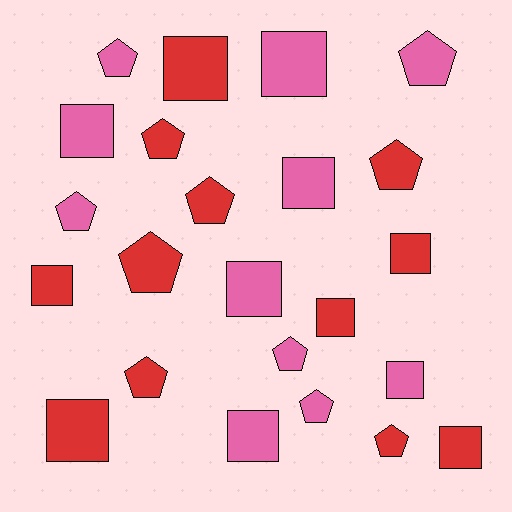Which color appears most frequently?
Red, with 12 objects.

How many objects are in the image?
There are 23 objects.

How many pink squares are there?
There are 6 pink squares.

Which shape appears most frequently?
Square, with 12 objects.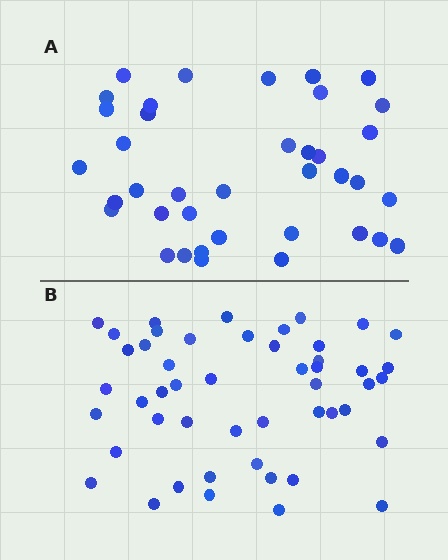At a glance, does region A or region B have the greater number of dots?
Region B (the bottom region) has more dots.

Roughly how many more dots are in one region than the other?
Region B has roughly 12 or so more dots than region A.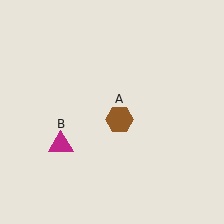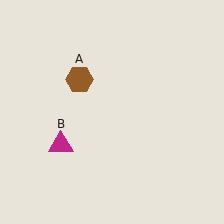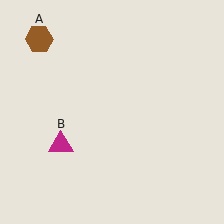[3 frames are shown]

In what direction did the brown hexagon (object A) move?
The brown hexagon (object A) moved up and to the left.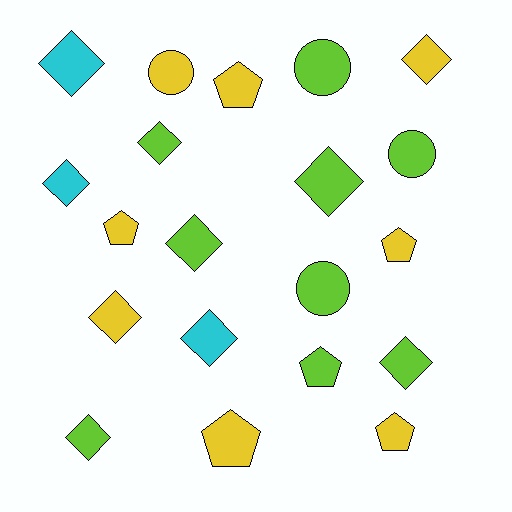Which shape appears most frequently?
Diamond, with 10 objects.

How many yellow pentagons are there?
There are 5 yellow pentagons.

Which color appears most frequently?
Lime, with 9 objects.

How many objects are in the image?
There are 20 objects.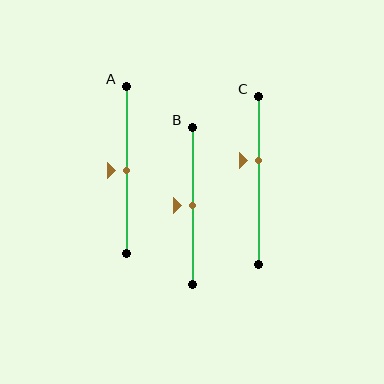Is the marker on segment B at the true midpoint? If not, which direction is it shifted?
Yes, the marker on segment B is at the true midpoint.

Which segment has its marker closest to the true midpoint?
Segment A has its marker closest to the true midpoint.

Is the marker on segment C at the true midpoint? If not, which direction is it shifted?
No, the marker on segment C is shifted upward by about 12% of the segment length.